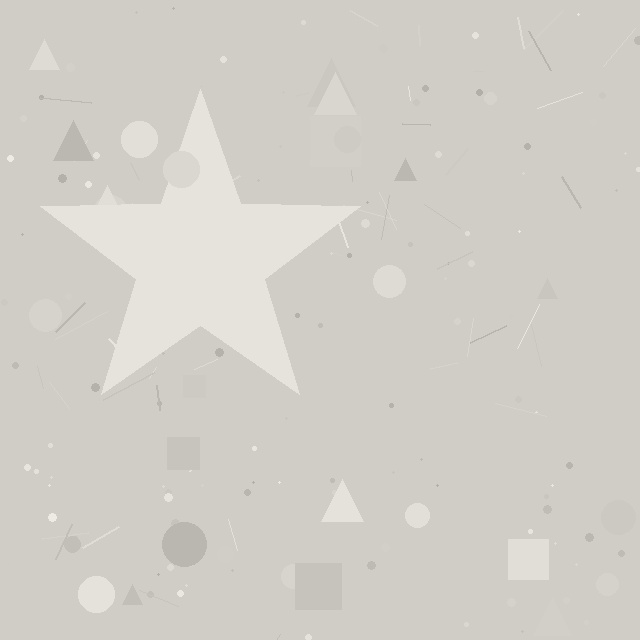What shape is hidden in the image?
A star is hidden in the image.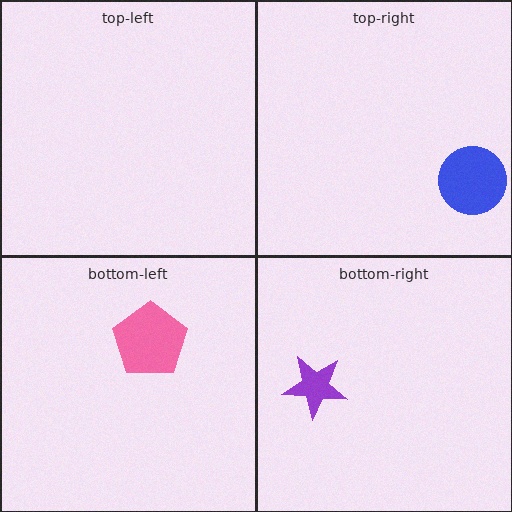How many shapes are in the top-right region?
1.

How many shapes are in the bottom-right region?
1.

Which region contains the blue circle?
The top-right region.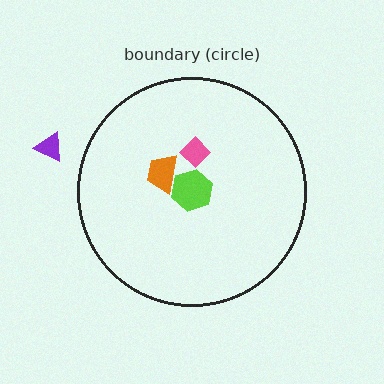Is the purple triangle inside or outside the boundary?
Outside.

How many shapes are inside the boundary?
3 inside, 1 outside.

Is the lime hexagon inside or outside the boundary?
Inside.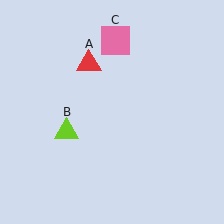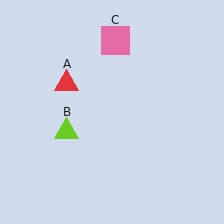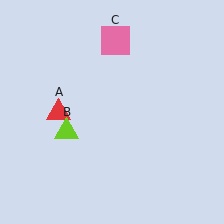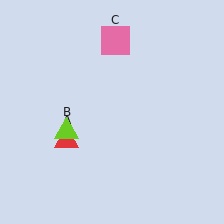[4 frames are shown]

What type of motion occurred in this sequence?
The red triangle (object A) rotated counterclockwise around the center of the scene.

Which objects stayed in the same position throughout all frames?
Lime triangle (object B) and pink square (object C) remained stationary.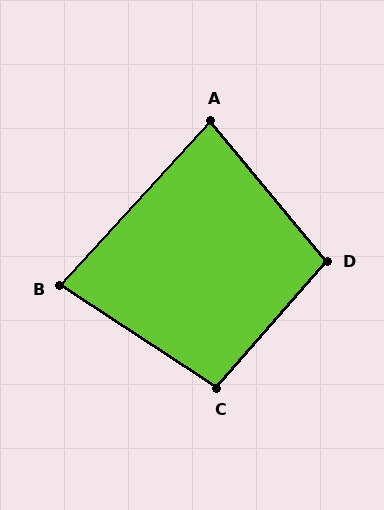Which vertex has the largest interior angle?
D, at approximately 99 degrees.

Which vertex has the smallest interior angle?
B, at approximately 81 degrees.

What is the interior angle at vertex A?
Approximately 82 degrees (acute).